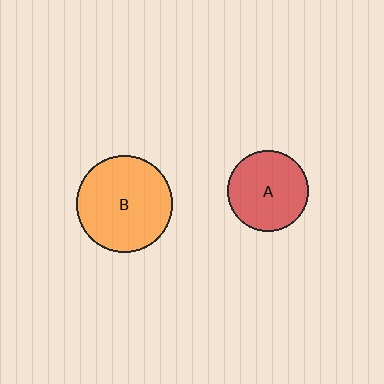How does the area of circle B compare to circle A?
Approximately 1.4 times.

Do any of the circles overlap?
No, none of the circles overlap.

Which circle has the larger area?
Circle B (orange).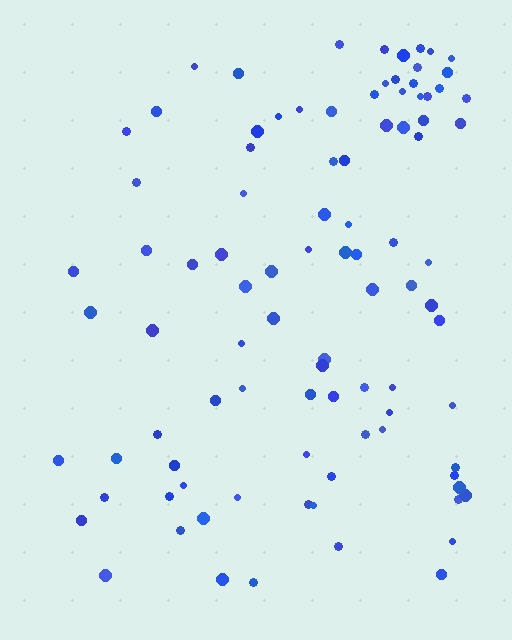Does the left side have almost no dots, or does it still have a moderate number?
Still a moderate number, just noticeably fewer than the right.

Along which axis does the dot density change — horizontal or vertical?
Horizontal.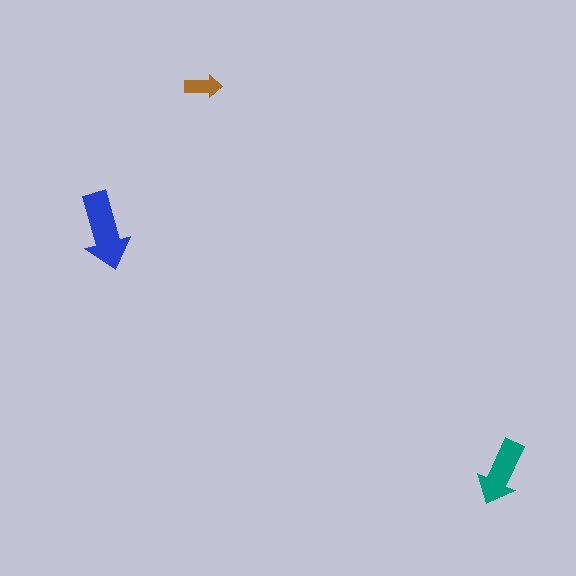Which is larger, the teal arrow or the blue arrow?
The blue one.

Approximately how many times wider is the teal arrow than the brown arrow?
About 2 times wider.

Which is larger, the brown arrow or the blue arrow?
The blue one.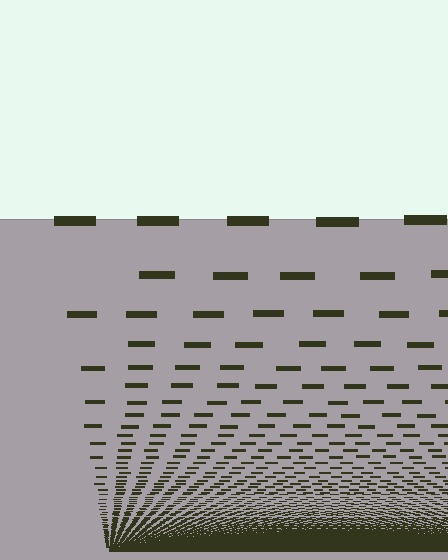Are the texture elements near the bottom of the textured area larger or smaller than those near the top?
Smaller. The gradient is inverted — elements near the bottom are smaller and denser.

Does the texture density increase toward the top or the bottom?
Density increases toward the bottom.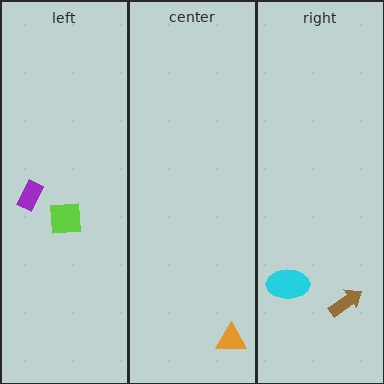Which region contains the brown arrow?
The right region.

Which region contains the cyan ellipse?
The right region.